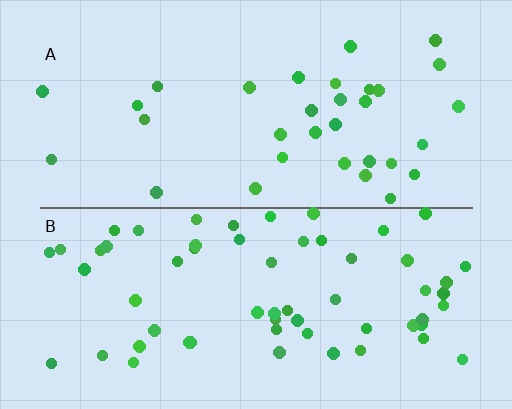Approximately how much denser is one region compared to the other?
Approximately 1.8× — region B over region A.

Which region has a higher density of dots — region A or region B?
B (the bottom).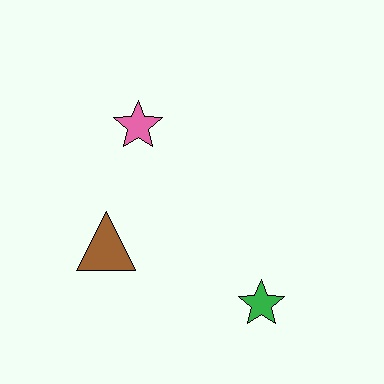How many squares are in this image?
There are no squares.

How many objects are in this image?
There are 3 objects.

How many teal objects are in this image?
There are no teal objects.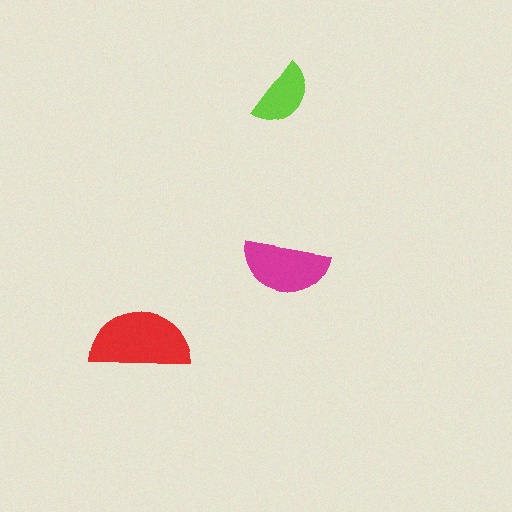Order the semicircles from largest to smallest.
the red one, the magenta one, the lime one.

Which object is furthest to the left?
The red semicircle is leftmost.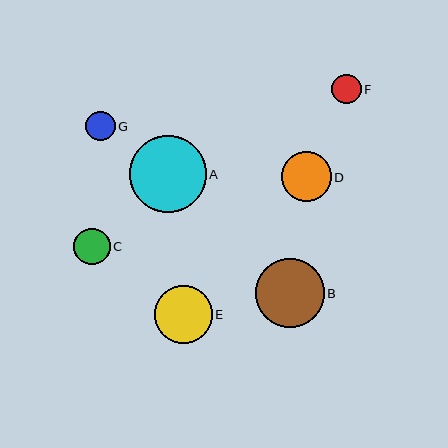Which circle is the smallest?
Circle F is the smallest with a size of approximately 29 pixels.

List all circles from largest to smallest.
From largest to smallest: A, B, E, D, C, G, F.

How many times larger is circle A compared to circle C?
Circle A is approximately 2.1 times the size of circle C.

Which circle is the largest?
Circle A is the largest with a size of approximately 77 pixels.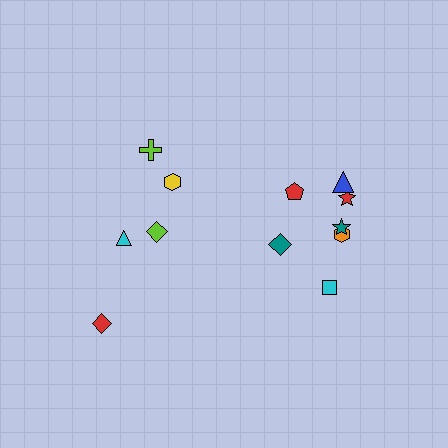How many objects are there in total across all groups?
There are 12 objects.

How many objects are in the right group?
There are 7 objects.